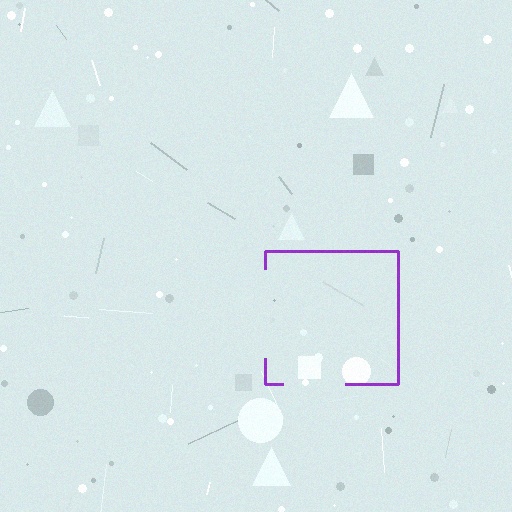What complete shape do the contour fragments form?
The contour fragments form a square.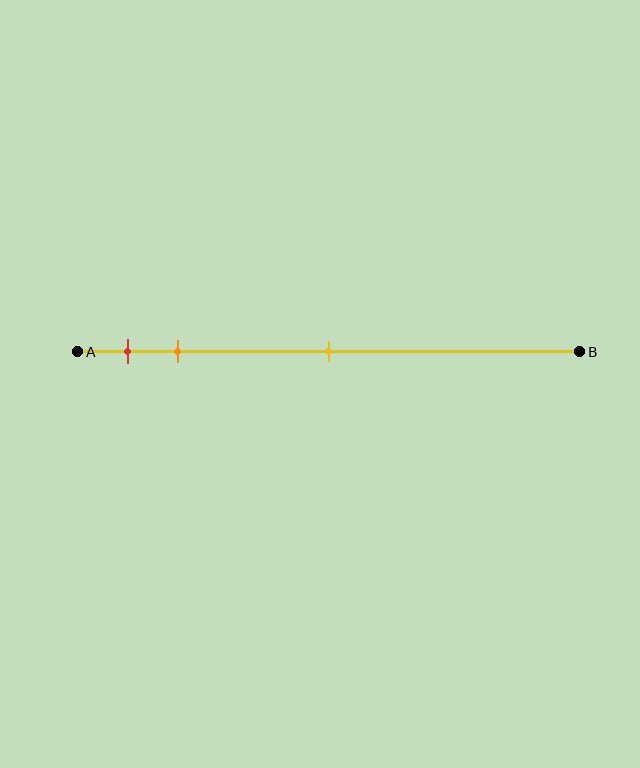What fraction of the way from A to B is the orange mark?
The orange mark is approximately 20% (0.2) of the way from A to B.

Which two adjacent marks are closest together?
The red and orange marks are the closest adjacent pair.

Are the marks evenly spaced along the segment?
No, the marks are not evenly spaced.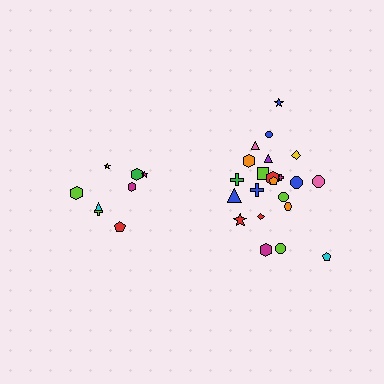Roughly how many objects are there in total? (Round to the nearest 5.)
Roughly 30 objects in total.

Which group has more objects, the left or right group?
The right group.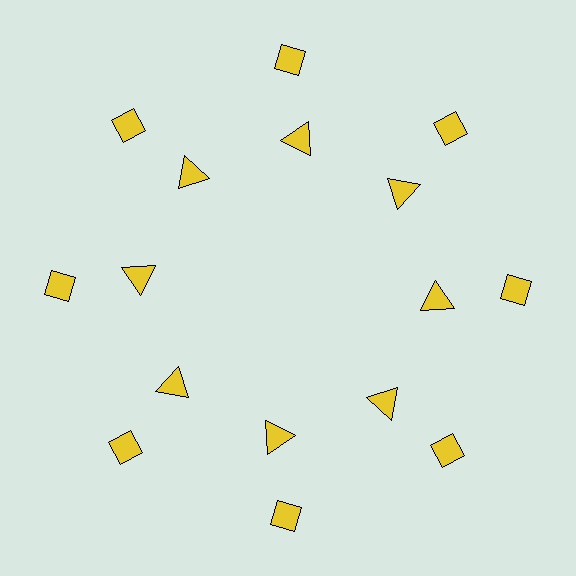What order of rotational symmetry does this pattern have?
This pattern has 8-fold rotational symmetry.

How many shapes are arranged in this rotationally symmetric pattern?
There are 16 shapes, arranged in 8 groups of 2.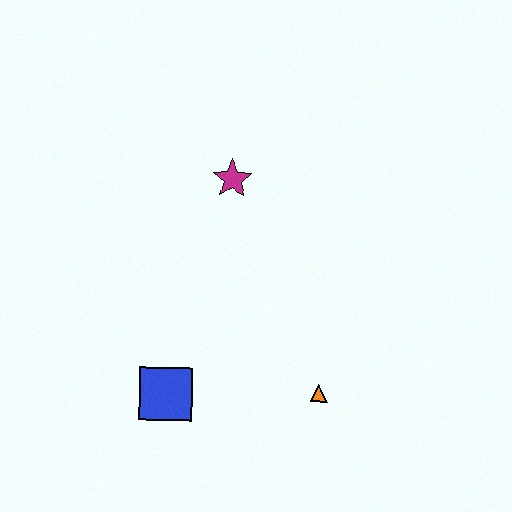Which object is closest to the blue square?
The orange triangle is closest to the blue square.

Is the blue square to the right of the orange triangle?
No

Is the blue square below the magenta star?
Yes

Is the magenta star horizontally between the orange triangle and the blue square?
Yes